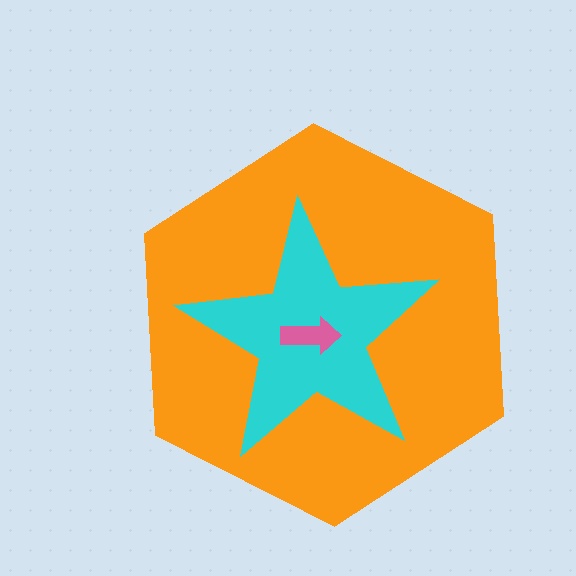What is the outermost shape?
The orange hexagon.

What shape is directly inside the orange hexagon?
The cyan star.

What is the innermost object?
The pink arrow.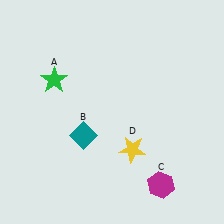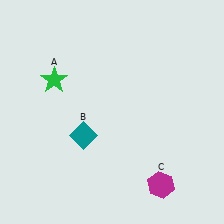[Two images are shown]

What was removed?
The yellow star (D) was removed in Image 2.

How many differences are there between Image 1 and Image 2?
There is 1 difference between the two images.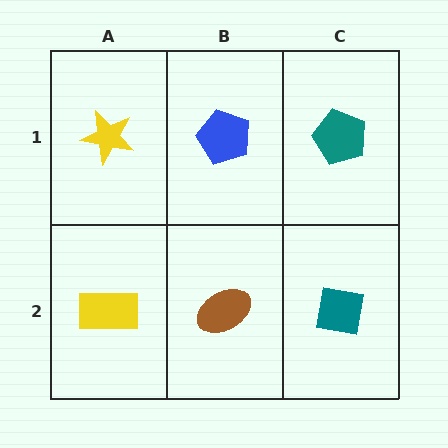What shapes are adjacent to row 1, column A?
A yellow rectangle (row 2, column A), a blue pentagon (row 1, column B).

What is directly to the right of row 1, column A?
A blue pentagon.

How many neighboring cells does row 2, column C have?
2.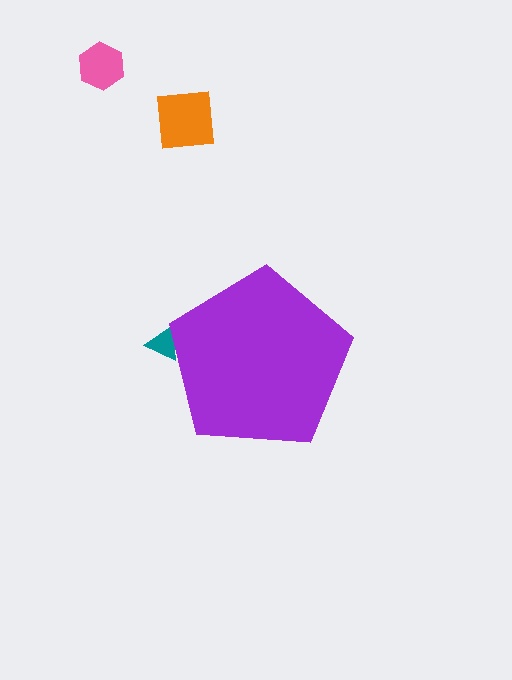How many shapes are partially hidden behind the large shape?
1 shape is partially hidden.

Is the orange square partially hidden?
No, the orange square is fully visible.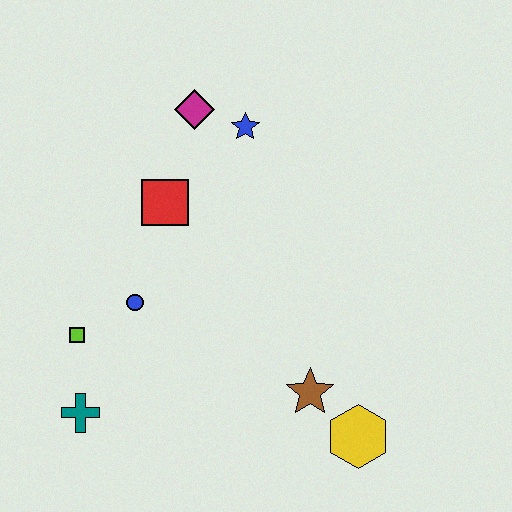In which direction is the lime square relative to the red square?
The lime square is below the red square.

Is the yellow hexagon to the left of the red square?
No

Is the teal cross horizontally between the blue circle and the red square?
No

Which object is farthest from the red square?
The yellow hexagon is farthest from the red square.